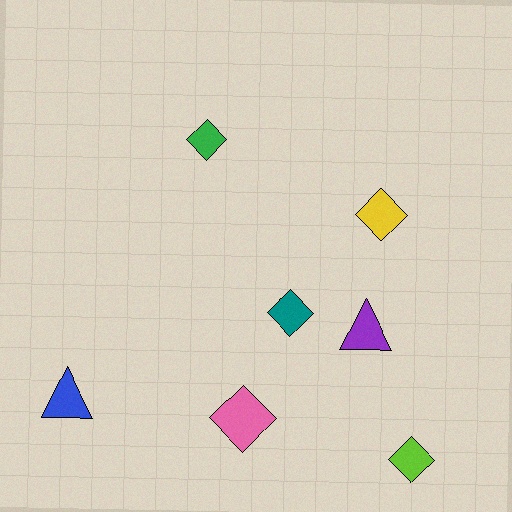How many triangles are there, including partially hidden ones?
There are 2 triangles.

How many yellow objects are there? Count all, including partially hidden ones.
There is 1 yellow object.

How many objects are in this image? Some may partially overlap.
There are 7 objects.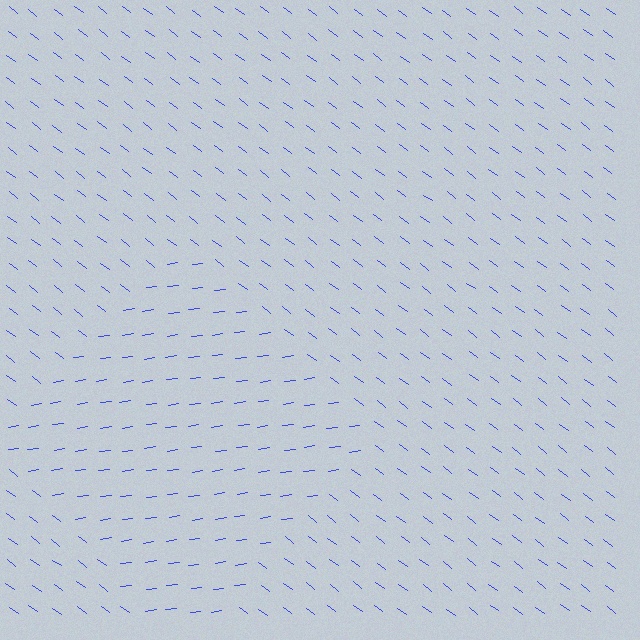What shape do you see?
I see a diamond.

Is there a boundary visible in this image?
Yes, there is a texture boundary formed by a change in line orientation.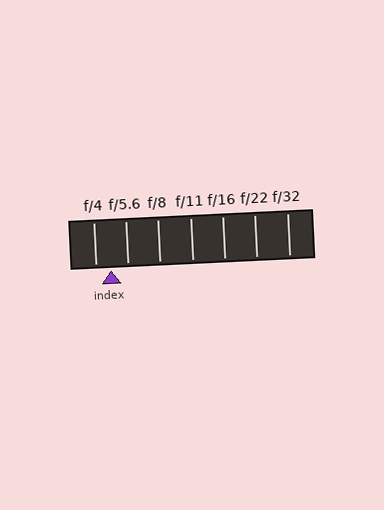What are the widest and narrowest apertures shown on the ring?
The widest aperture shown is f/4 and the narrowest is f/32.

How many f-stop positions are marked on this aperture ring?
There are 7 f-stop positions marked.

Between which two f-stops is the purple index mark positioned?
The index mark is between f/4 and f/5.6.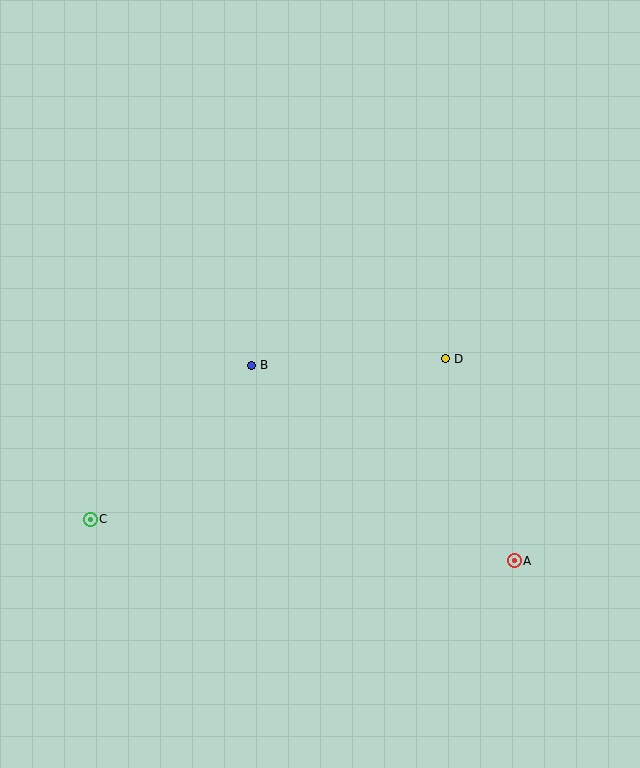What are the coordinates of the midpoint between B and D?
The midpoint between B and D is at (348, 362).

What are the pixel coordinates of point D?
Point D is at (445, 359).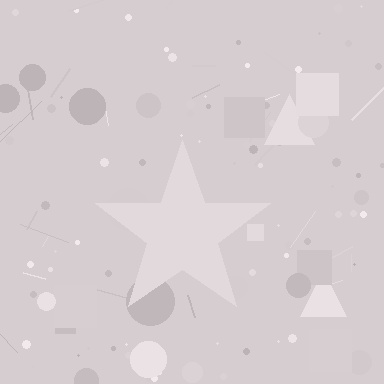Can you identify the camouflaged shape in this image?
The camouflaged shape is a star.